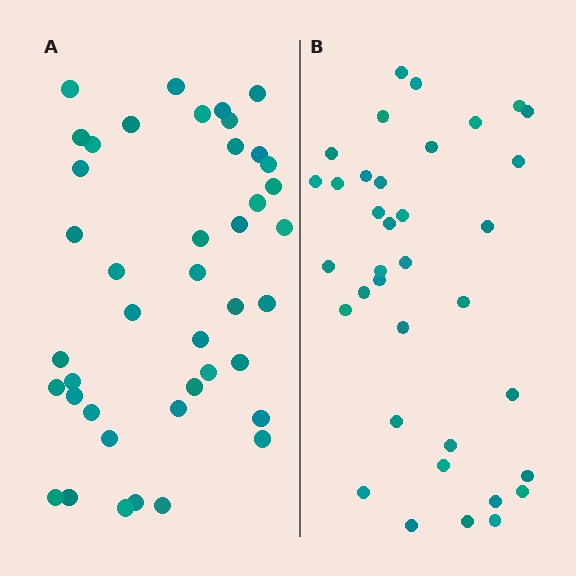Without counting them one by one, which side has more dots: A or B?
Region A (the left region) has more dots.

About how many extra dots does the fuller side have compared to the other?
Region A has about 6 more dots than region B.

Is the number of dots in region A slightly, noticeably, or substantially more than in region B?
Region A has only slightly more — the two regions are fairly close. The ratio is roughly 1.2 to 1.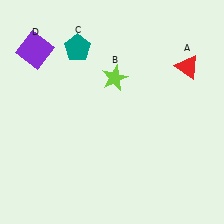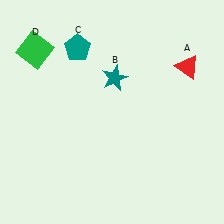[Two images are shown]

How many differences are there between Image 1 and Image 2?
There are 2 differences between the two images.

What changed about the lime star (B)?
In Image 1, B is lime. In Image 2, it changed to teal.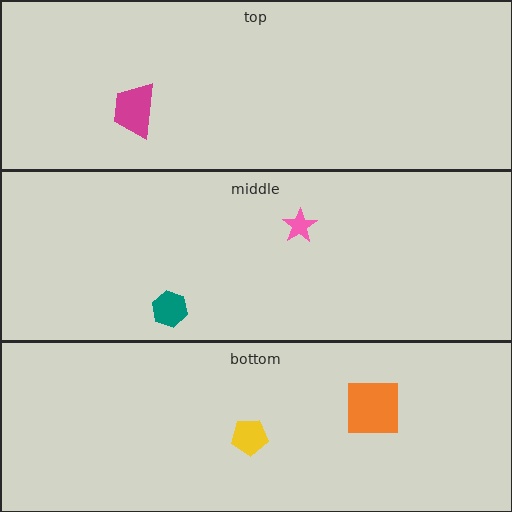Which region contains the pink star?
The middle region.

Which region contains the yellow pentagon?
The bottom region.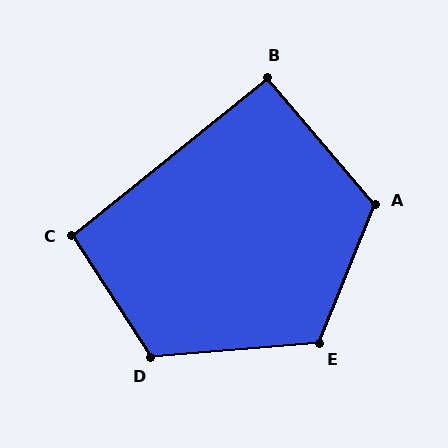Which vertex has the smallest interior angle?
B, at approximately 92 degrees.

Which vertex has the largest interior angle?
D, at approximately 118 degrees.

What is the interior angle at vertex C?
Approximately 96 degrees (obtuse).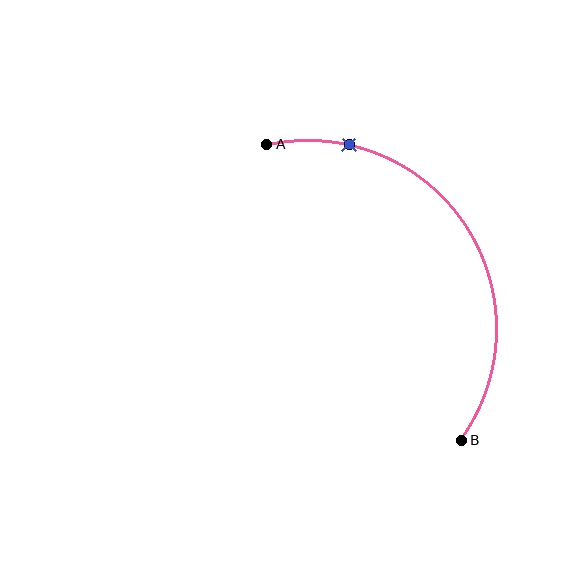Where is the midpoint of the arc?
The arc midpoint is the point on the curve farthest from the straight line joining A and B. It sits to the right of that line.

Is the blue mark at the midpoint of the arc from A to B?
No. The blue mark lies on the arc but is closer to endpoint A. The arc midpoint would be at the point on the curve equidistant along the arc from both A and B.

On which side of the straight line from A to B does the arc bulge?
The arc bulges to the right of the straight line connecting A and B.